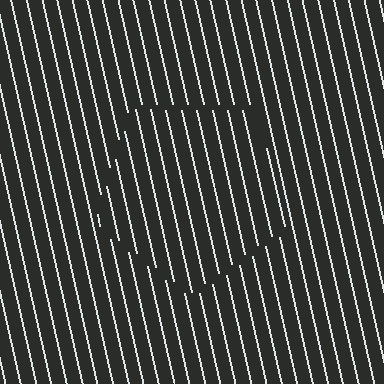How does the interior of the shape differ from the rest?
The interior of the shape contains the same grating, shifted by half a period — the contour is defined by the phase discontinuity where line-ends from the inner and outer gratings abut.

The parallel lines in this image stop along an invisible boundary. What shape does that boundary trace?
An illusory pentagon. The interior of the shape contains the same grating, shifted by half a period — the contour is defined by the phase discontinuity where line-ends from the inner and outer gratings abut.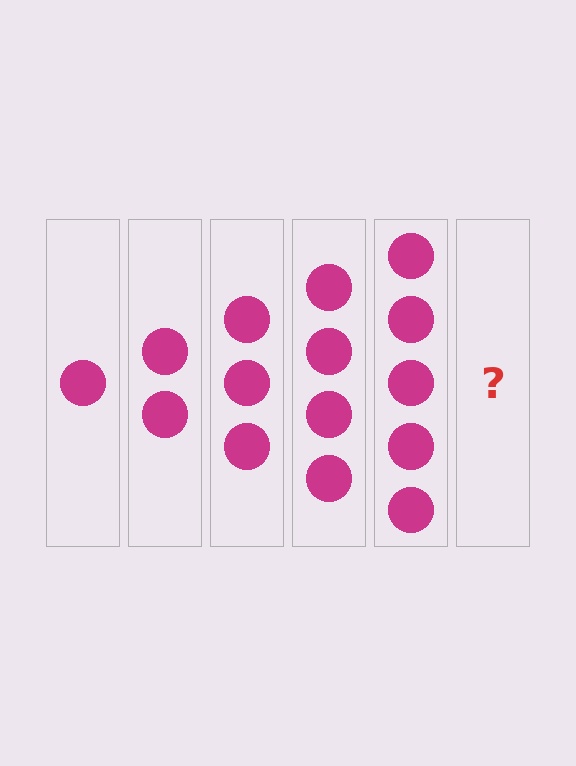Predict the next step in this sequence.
The next step is 6 circles.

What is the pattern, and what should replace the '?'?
The pattern is that each step adds one more circle. The '?' should be 6 circles.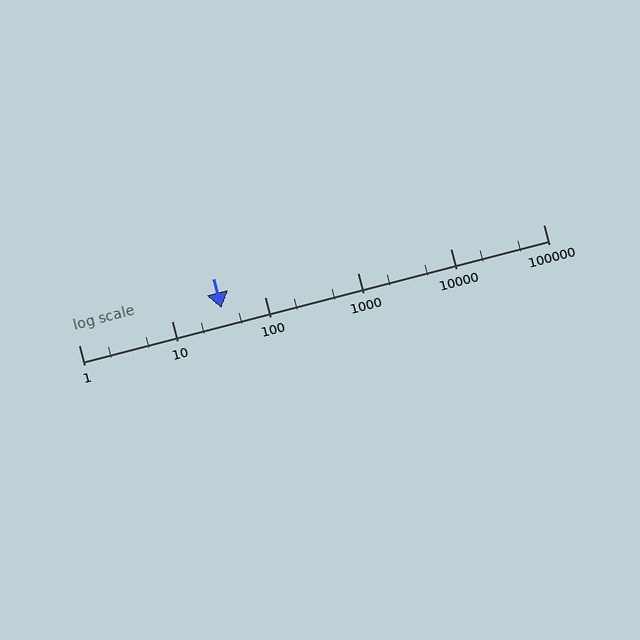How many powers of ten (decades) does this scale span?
The scale spans 5 decades, from 1 to 100000.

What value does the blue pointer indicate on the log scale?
The pointer indicates approximately 34.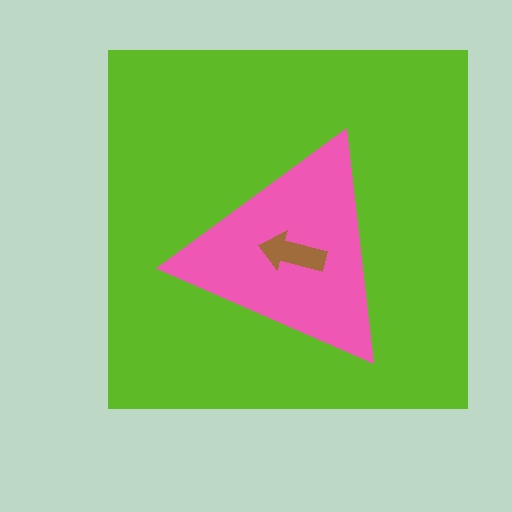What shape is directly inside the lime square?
The pink triangle.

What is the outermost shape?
The lime square.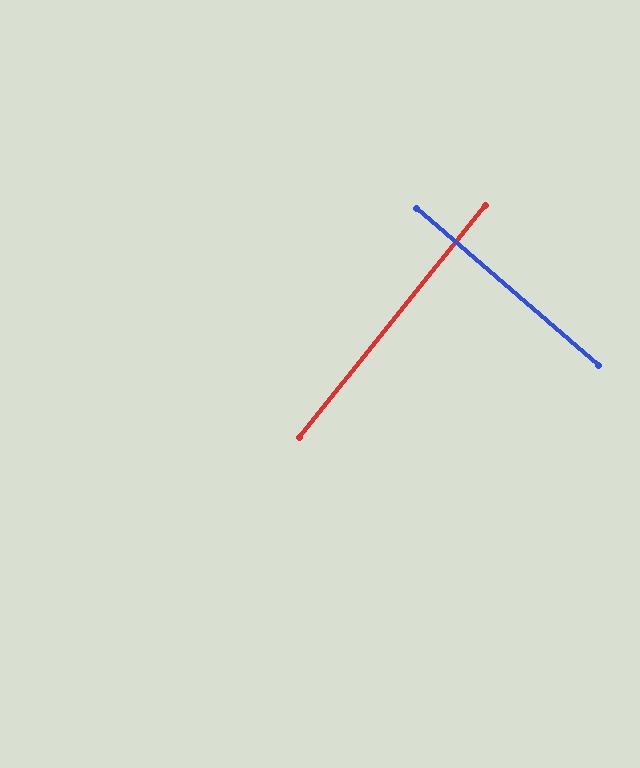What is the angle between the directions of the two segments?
Approximately 88 degrees.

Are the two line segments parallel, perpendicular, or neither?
Perpendicular — they meet at approximately 88°.